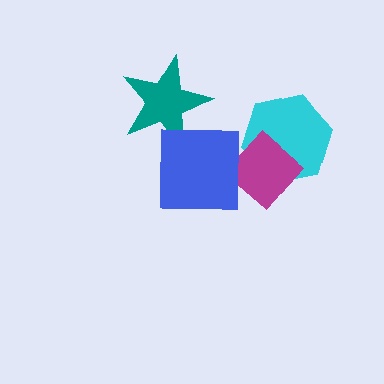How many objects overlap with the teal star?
1 object overlaps with the teal star.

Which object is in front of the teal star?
The blue square is in front of the teal star.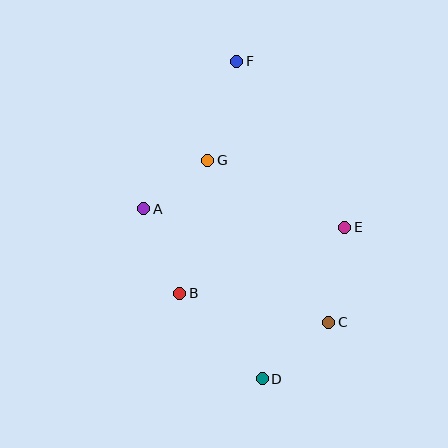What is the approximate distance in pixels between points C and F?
The distance between C and F is approximately 277 pixels.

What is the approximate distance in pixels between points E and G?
The distance between E and G is approximately 153 pixels.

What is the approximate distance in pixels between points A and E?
The distance between A and E is approximately 202 pixels.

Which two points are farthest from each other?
Points D and F are farthest from each other.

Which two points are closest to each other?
Points A and G are closest to each other.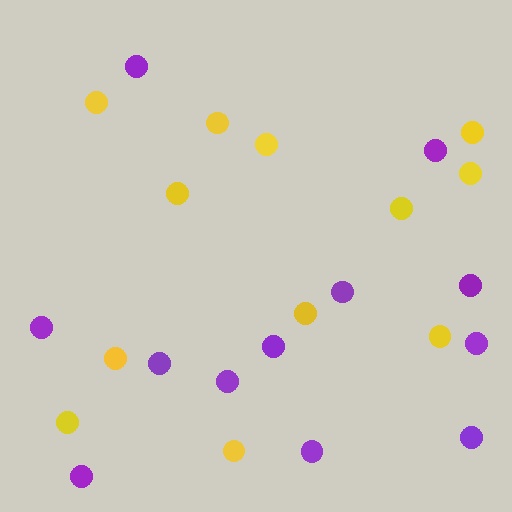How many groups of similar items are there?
There are 2 groups: one group of yellow circles (12) and one group of purple circles (12).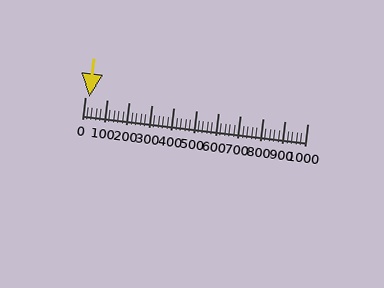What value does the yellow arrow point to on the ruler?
The yellow arrow points to approximately 20.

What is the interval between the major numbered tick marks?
The major tick marks are spaced 100 units apart.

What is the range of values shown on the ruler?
The ruler shows values from 0 to 1000.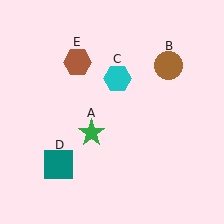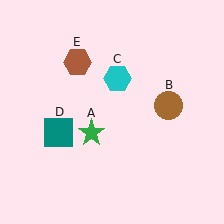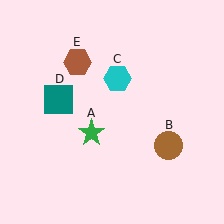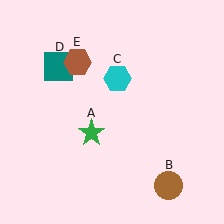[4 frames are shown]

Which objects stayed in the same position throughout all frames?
Green star (object A) and cyan hexagon (object C) and brown hexagon (object E) remained stationary.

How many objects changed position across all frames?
2 objects changed position: brown circle (object B), teal square (object D).